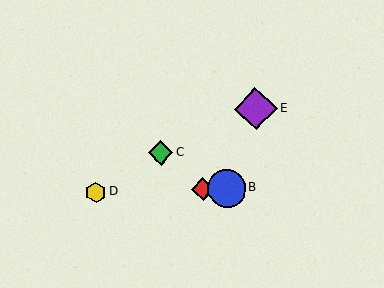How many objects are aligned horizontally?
3 objects (A, B, D) are aligned horizontally.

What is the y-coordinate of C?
Object C is at y≈153.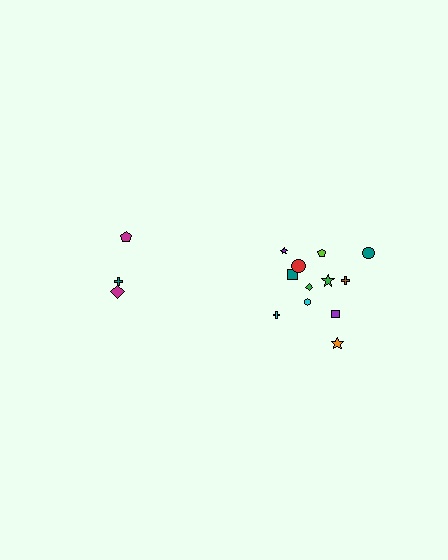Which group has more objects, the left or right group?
The right group.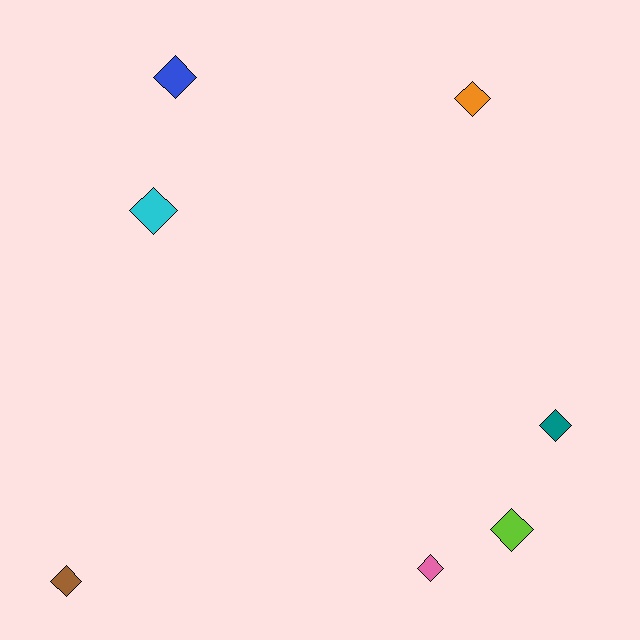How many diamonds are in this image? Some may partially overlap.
There are 7 diamonds.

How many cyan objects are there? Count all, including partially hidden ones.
There is 1 cyan object.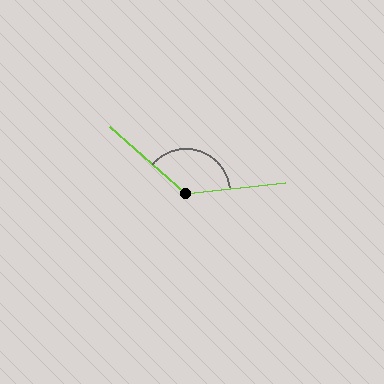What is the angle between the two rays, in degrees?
Approximately 133 degrees.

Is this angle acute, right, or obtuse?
It is obtuse.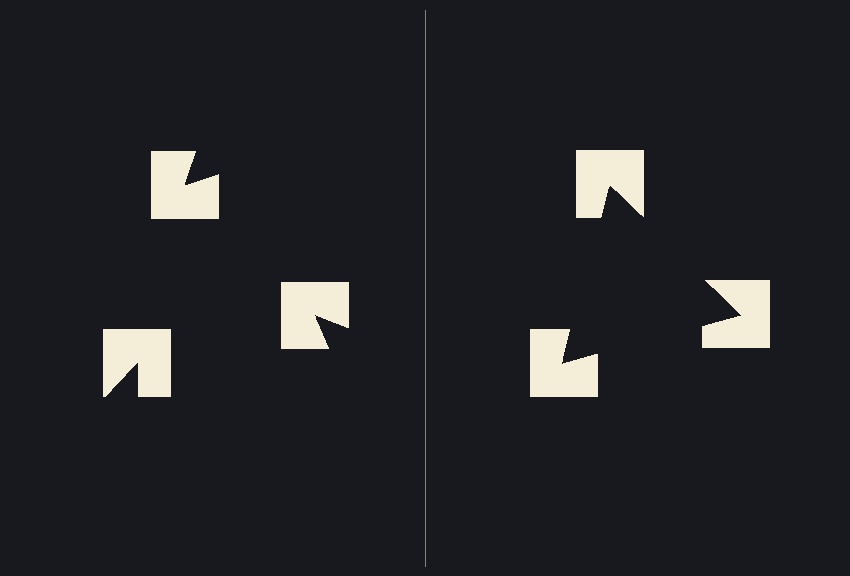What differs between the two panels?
The notched squares are positioned identically on both sides; only the wedge orientations differ. On the right they align to a triangle; on the left they are misaligned.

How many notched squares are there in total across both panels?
6 — 3 on each side.